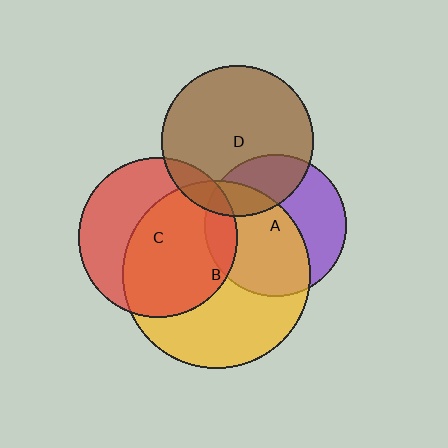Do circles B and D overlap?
Yes.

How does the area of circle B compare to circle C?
Approximately 1.4 times.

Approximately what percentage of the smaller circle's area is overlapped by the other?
Approximately 15%.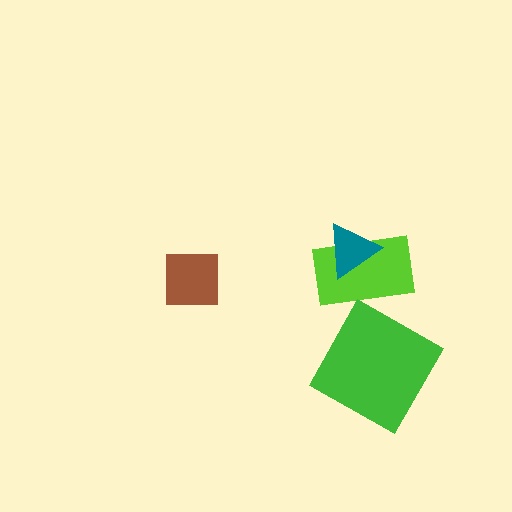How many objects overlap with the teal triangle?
1 object overlaps with the teal triangle.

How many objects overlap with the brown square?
0 objects overlap with the brown square.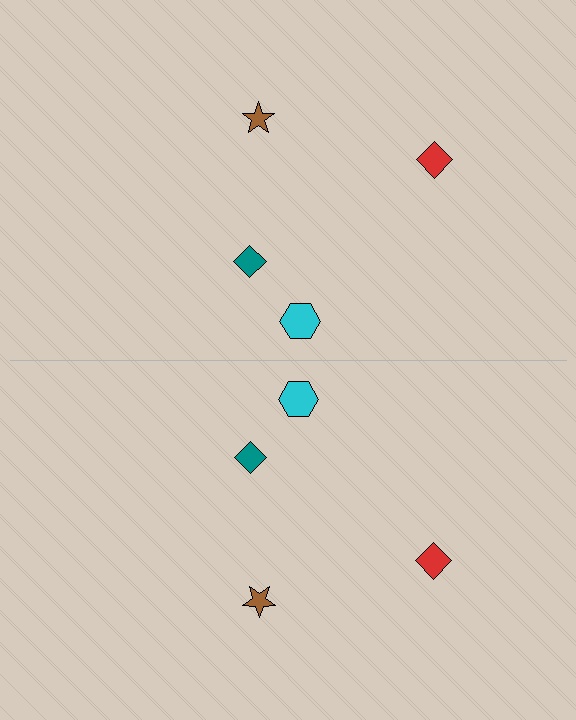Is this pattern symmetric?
Yes, this pattern has bilateral (reflection) symmetry.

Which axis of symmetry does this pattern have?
The pattern has a horizontal axis of symmetry running through the center of the image.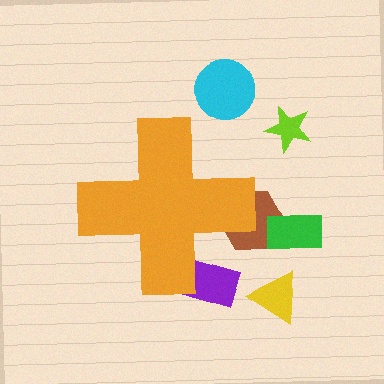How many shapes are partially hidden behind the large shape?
2 shapes are partially hidden.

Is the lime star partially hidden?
No, the lime star is fully visible.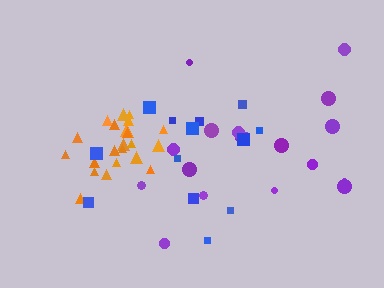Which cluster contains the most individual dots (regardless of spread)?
Orange (23).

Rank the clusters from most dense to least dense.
orange, blue, purple.